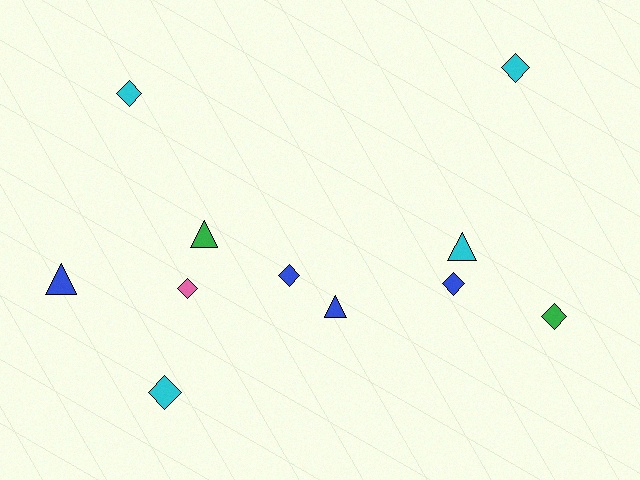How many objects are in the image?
There are 11 objects.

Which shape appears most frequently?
Diamond, with 7 objects.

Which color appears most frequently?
Blue, with 4 objects.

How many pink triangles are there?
There are no pink triangles.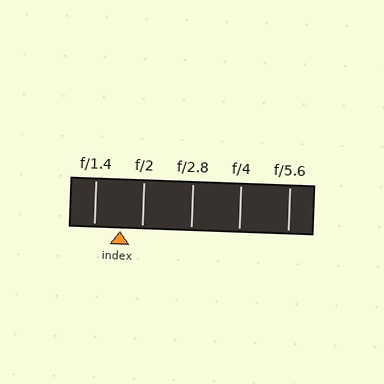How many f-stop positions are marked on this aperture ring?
There are 5 f-stop positions marked.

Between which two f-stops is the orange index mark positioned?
The index mark is between f/1.4 and f/2.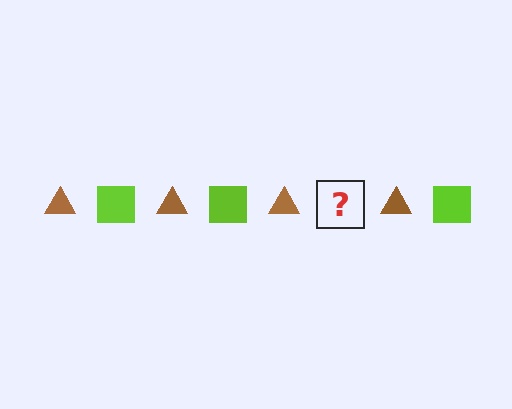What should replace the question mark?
The question mark should be replaced with a lime square.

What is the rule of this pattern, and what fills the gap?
The rule is that the pattern alternates between brown triangle and lime square. The gap should be filled with a lime square.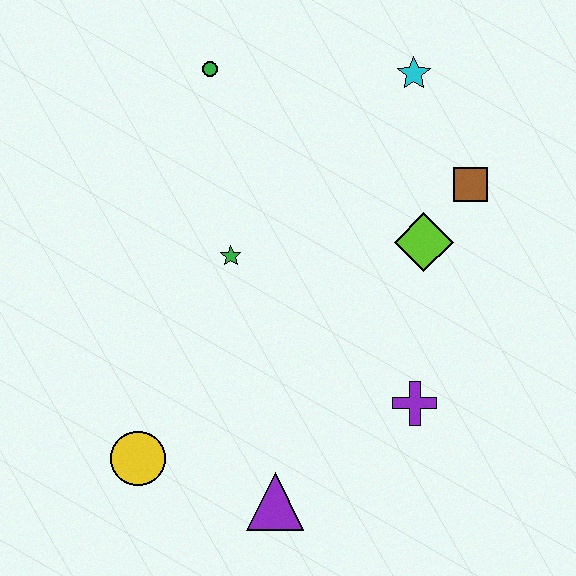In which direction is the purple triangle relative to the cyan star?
The purple triangle is below the cyan star.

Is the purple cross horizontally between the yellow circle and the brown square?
Yes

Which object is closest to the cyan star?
The brown square is closest to the cyan star.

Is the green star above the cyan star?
No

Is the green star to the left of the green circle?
No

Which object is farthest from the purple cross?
The green circle is farthest from the purple cross.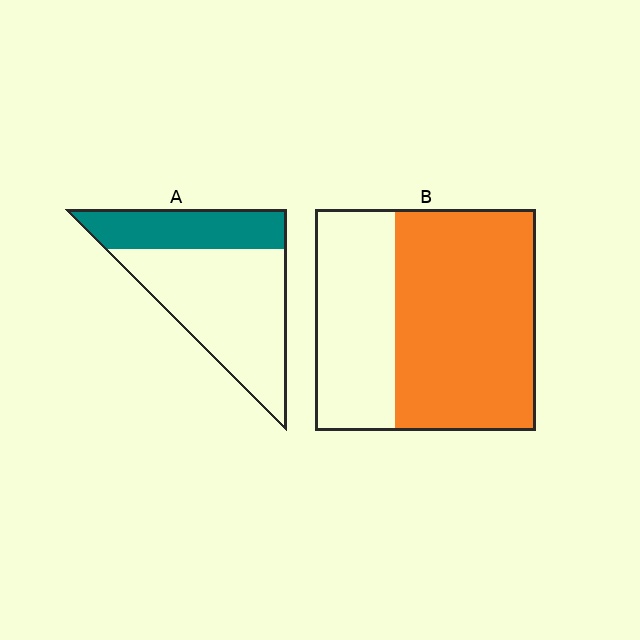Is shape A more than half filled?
No.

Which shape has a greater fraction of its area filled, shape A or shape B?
Shape B.